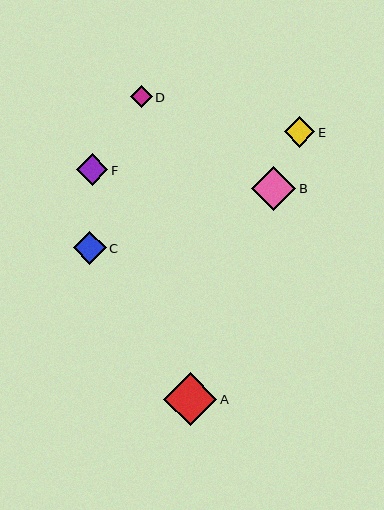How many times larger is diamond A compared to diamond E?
Diamond A is approximately 1.7 times the size of diamond E.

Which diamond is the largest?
Diamond A is the largest with a size of approximately 53 pixels.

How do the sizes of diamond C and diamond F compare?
Diamond C and diamond F are approximately the same size.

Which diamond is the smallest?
Diamond D is the smallest with a size of approximately 22 pixels.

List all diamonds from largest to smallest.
From largest to smallest: A, B, C, F, E, D.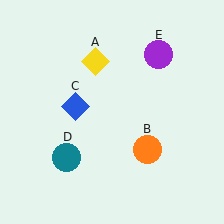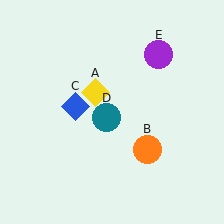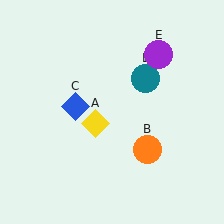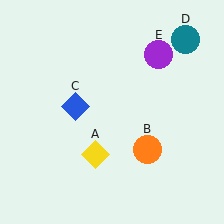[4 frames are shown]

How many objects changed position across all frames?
2 objects changed position: yellow diamond (object A), teal circle (object D).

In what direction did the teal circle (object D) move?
The teal circle (object D) moved up and to the right.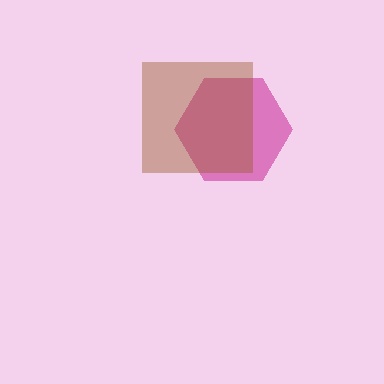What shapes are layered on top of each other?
The layered shapes are: a magenta hexagon, a brown square.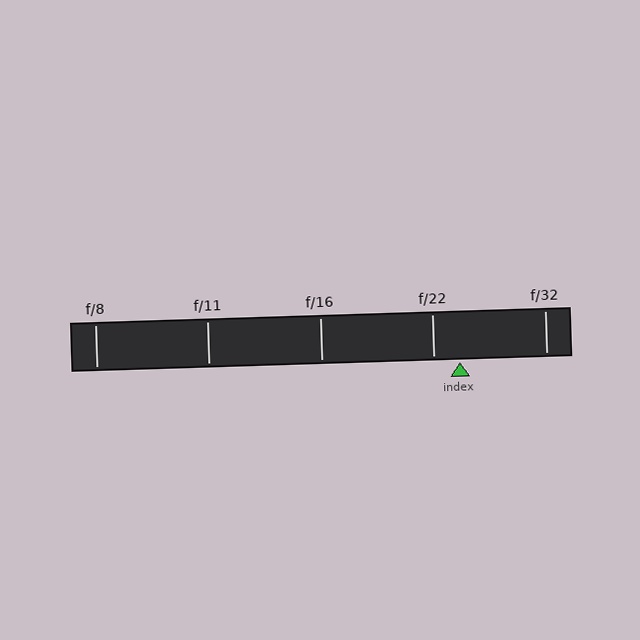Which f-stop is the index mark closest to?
The index mark is closest to f/22.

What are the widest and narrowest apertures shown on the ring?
The widest aperture shown is f/8 and the narrowest is f/32.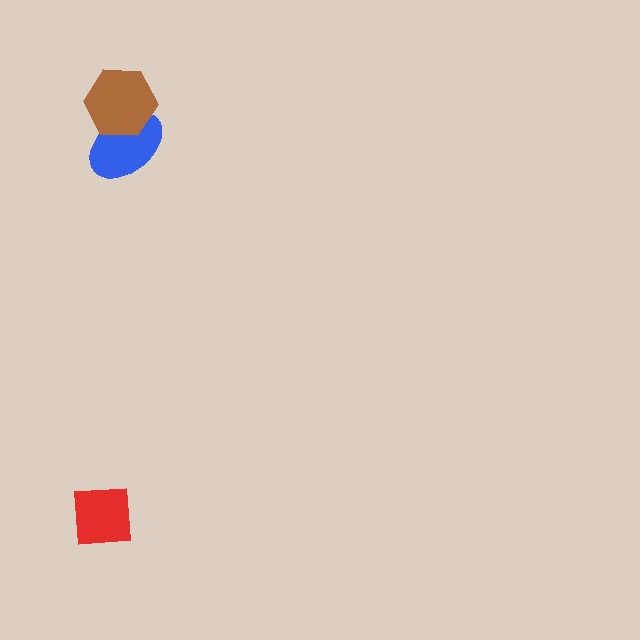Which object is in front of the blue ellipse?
The brown hexagon is in front of the blue ellipse.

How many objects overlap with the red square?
0 objects overlap with the red square.